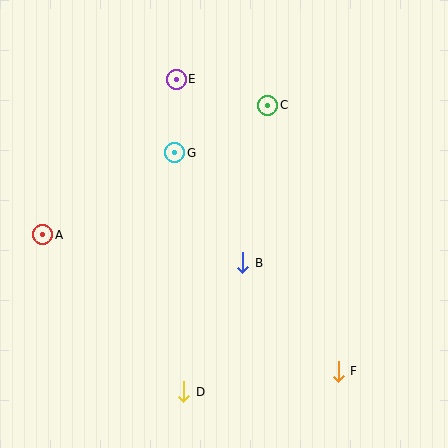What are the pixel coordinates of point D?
Point D is at (184, 392).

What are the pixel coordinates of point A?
Point A is at (43, 235).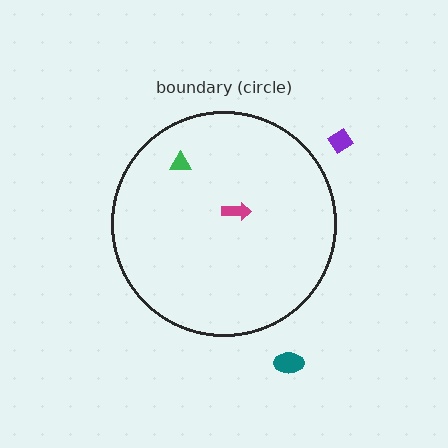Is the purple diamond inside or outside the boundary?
Outside.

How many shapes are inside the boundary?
2 inside, 2 outside.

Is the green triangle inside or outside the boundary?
Inside.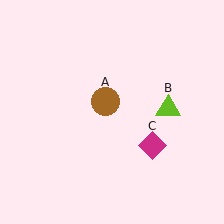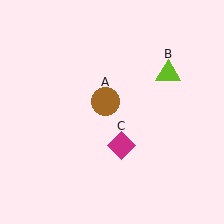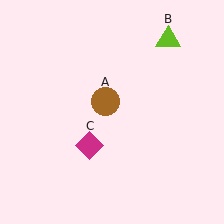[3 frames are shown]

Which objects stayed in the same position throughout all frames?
Brown circle (object A) remained stationary.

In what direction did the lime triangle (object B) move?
The lime triangle (object B) moved up.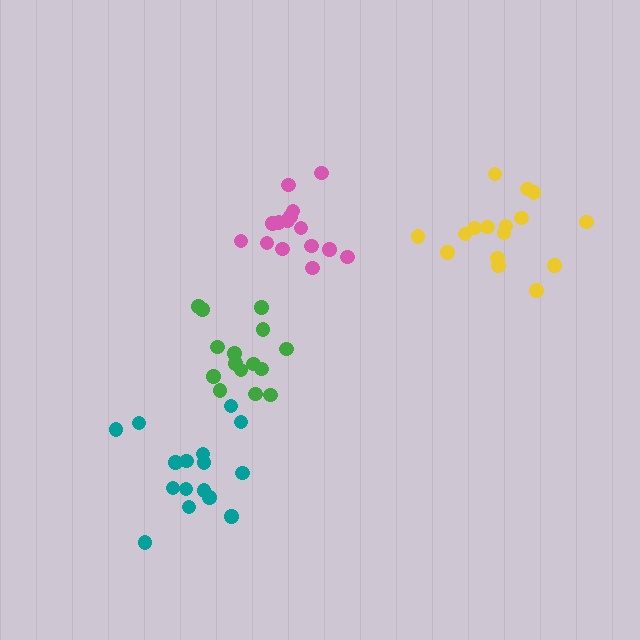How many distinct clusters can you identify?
There are 4 distinct clusters.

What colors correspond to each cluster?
The clusters are colored: pink, green, yellow, teal.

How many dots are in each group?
Group 1: 15 dots, Group 2: 15 dots, Group 3: 16 dots, Group 4: 16 dots (62 total).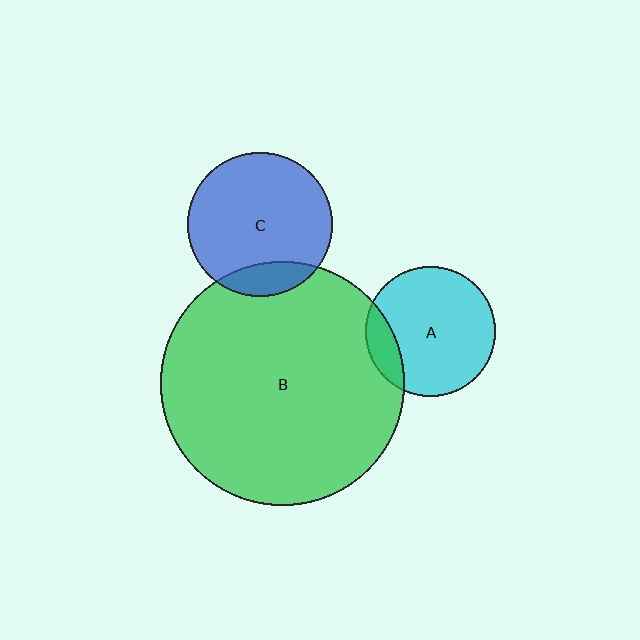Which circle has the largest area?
Circle B (green).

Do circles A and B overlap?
Yes.